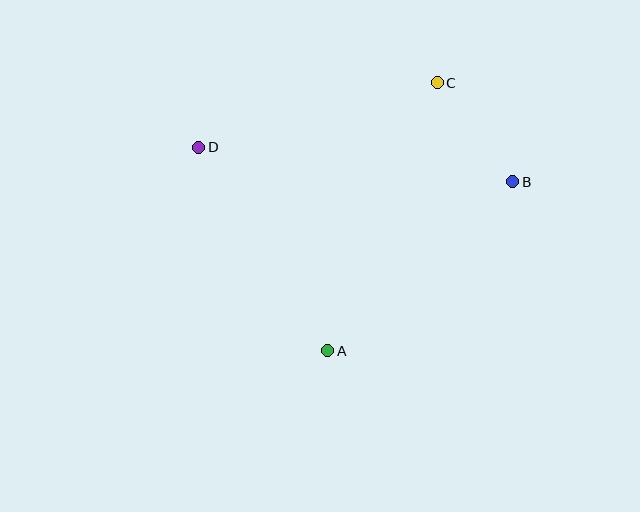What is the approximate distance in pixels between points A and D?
The distance between A and D is approximately 241 pixels.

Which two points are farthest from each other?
Points B and D are farthest from each other.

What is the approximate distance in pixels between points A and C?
The distance between A and C is approximately 290 pixels.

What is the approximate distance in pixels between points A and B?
The distance between A and B is approximately 251 pixels.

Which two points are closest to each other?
Points B and C are closest to each other.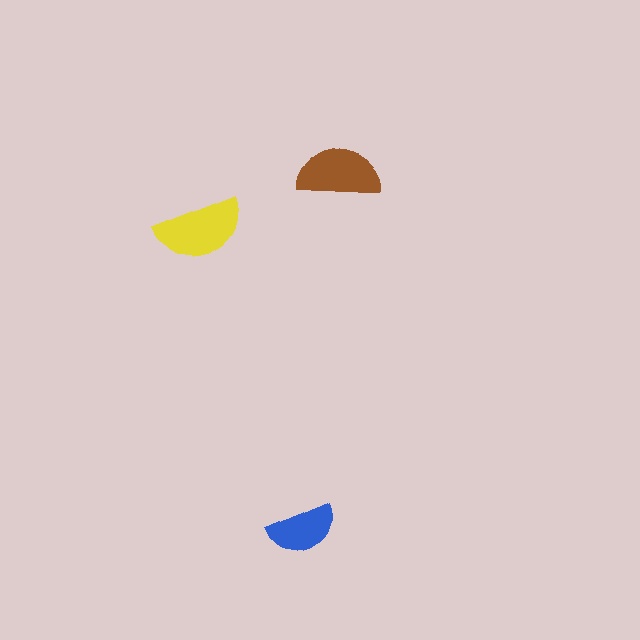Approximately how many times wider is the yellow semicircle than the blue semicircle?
About 1.5 times wider.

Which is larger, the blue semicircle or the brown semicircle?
The brown one.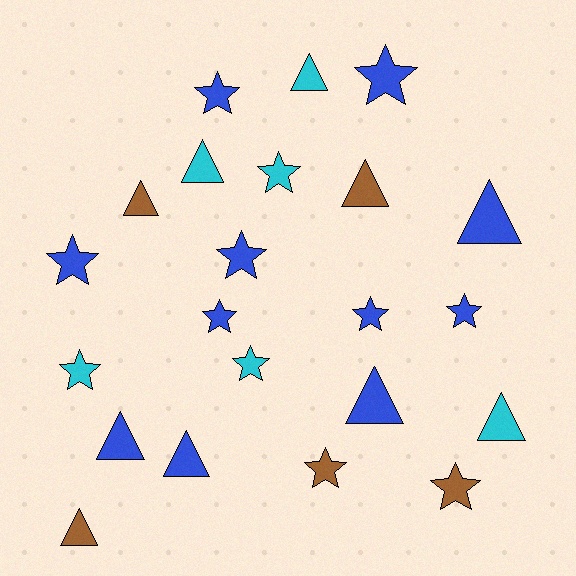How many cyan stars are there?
There are 3 cyan stars.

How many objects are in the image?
There are 22 objects.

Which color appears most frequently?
Blue, with 11 objects.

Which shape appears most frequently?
Star, with 12 objects.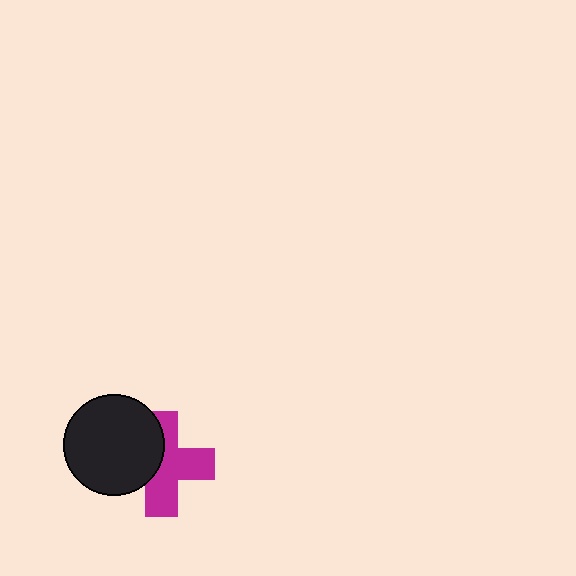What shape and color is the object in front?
The object in front is a black circle.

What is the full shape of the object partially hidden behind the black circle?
The partially hidden object is a magenta cross.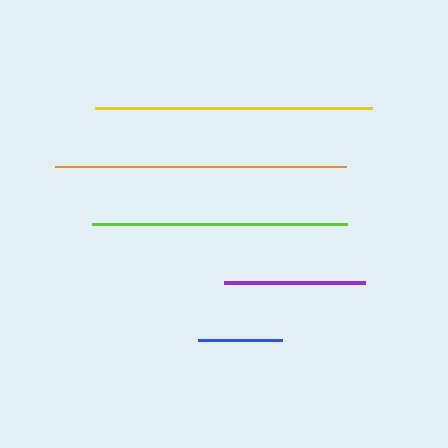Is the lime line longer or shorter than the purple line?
The lime line is longer than the purple line.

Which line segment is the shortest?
The blue line is the shortest at approximately 84 pixels.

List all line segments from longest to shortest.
From longest to shortest: orange, yellow, lime, purple, blue.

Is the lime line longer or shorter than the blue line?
The lime line is longer than the blue line.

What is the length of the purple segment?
The purple segment is approximately 141 pixels long.